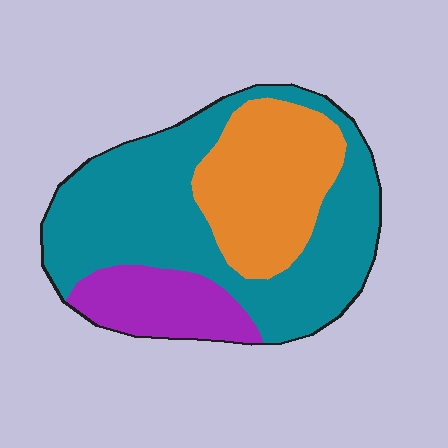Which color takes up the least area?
Purple, at roughly 15%.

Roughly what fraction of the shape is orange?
Orange covers roughly 30% of the shape.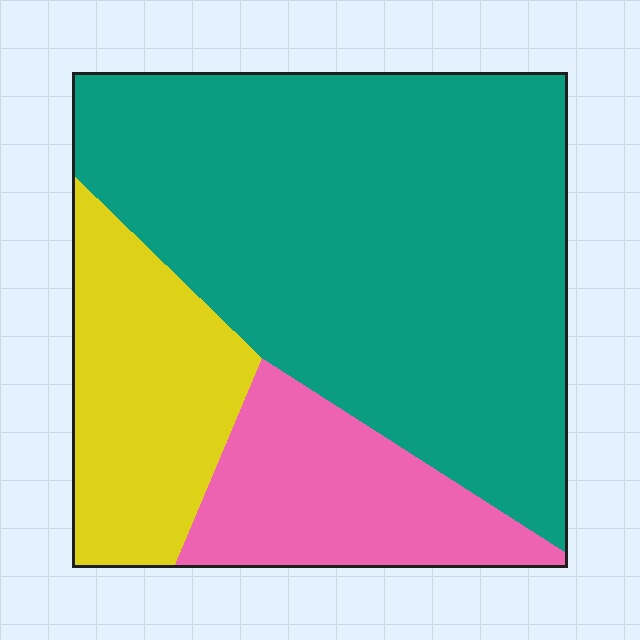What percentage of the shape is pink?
Pink takes up about one sixth (1/6) of the shape.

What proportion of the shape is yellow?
Yellow takes up less than a quarter of the shape.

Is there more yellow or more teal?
Teal.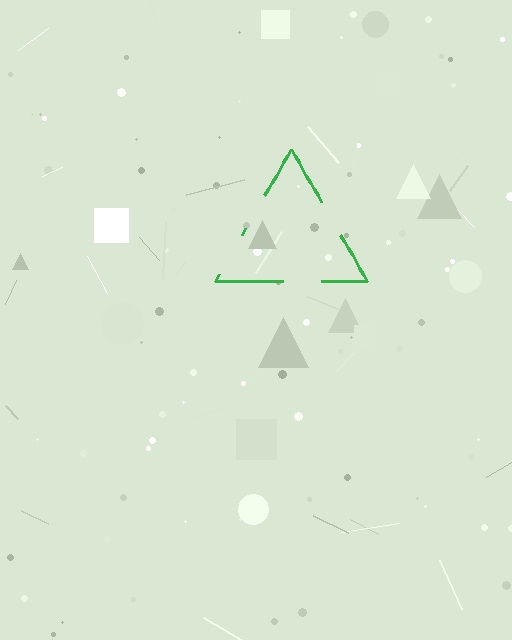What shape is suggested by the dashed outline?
The dashed outline suggests a triangle.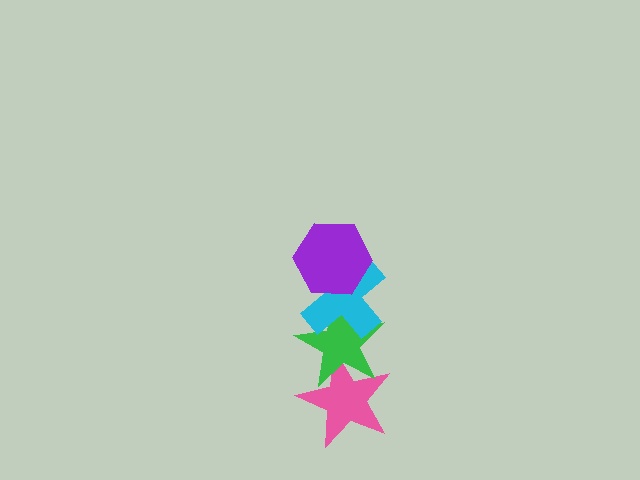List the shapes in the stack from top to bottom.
From top to bottom: the purple hexagon, the cyan cross, the green star, the pink star.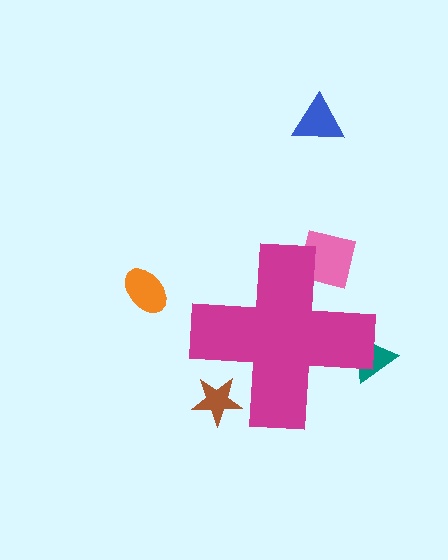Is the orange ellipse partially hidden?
No, the orange ellipse is fully visible.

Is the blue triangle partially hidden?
No, the blue triangle is fully visible.